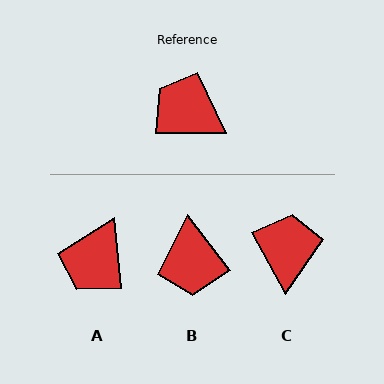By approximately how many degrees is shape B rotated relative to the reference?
Approximately 127 degrees counter-clockwise.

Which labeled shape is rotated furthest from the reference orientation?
B, about 127 degrees away.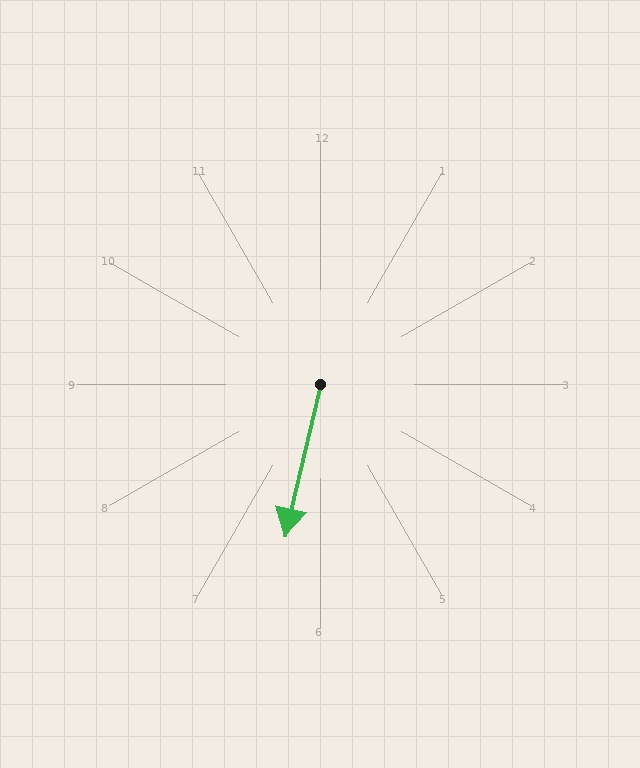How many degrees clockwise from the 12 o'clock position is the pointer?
Approximately 193 degrees.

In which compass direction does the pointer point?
South.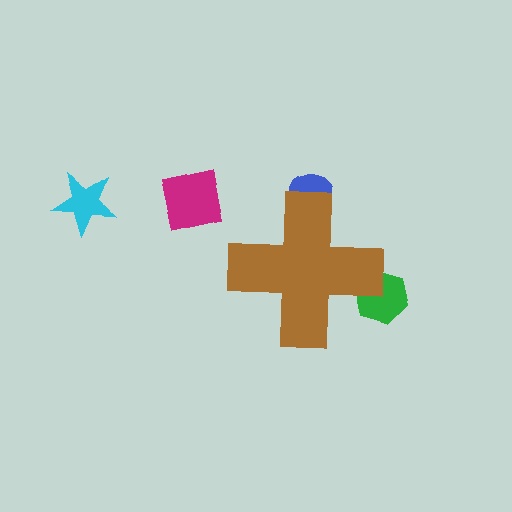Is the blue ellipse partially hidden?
Yes, the blue ellipse is partially hidden behind the brown cross.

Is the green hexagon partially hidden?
Yes, the green hexagon is partially hidden behind the brown cross.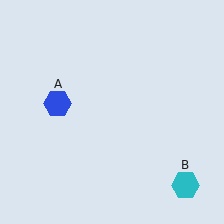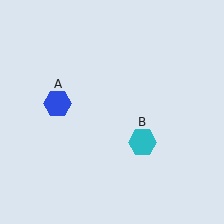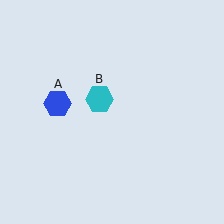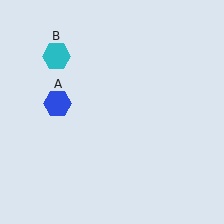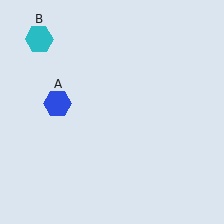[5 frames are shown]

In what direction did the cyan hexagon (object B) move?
The cyan hexagon (object B) moved up and to the left.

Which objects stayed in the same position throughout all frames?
Blue hexagon (object A) remained stationary.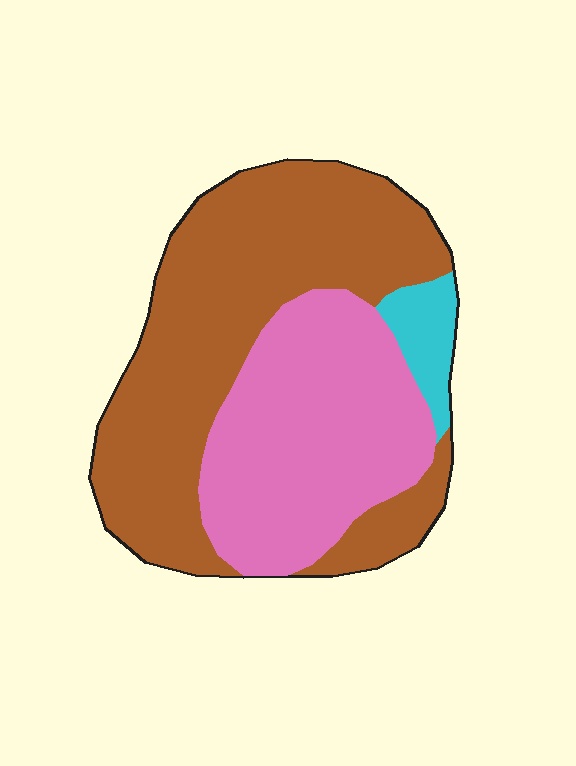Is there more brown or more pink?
Brown.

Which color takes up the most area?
Brown, at roughly 55%.